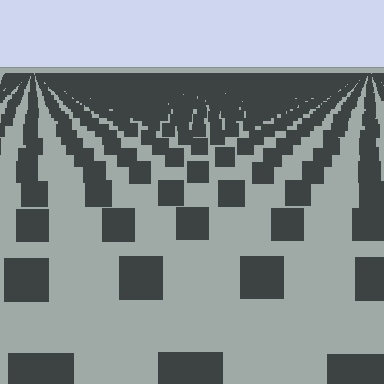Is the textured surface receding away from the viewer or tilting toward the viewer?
The surface is receding away from the viewer. Texture elements get smaller and denser toward the top.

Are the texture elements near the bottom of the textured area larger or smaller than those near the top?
Larger. Near the bottom, elements are closer to the viewer and appear at a bigger on-screen size.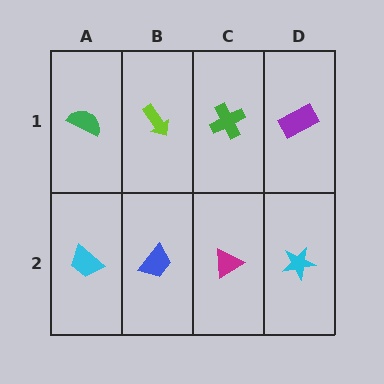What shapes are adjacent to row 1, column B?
A blue trapezoid (row 2, column B), a green semicircle (row 1, column A), a green cross (row 1, column C).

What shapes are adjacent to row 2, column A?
A green semicircle (row 1, column A), a blue trapezoid (row 2, column B).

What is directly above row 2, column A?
A green semicircle.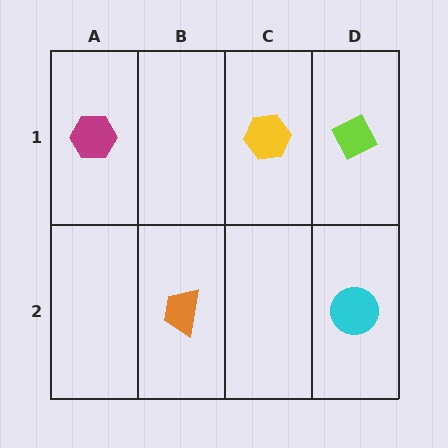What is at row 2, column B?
An orange trapezoid.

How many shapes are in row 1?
3 shapes.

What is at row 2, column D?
A cyan circle.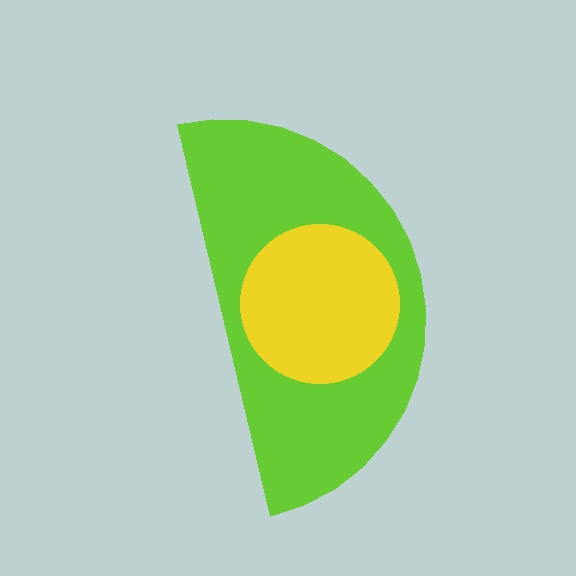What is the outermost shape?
The lime semicircle.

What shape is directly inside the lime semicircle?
The yellow circle.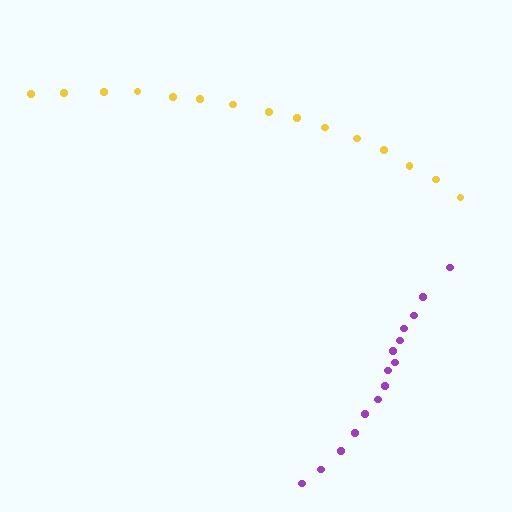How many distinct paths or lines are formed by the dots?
There are 2 distinct paths.